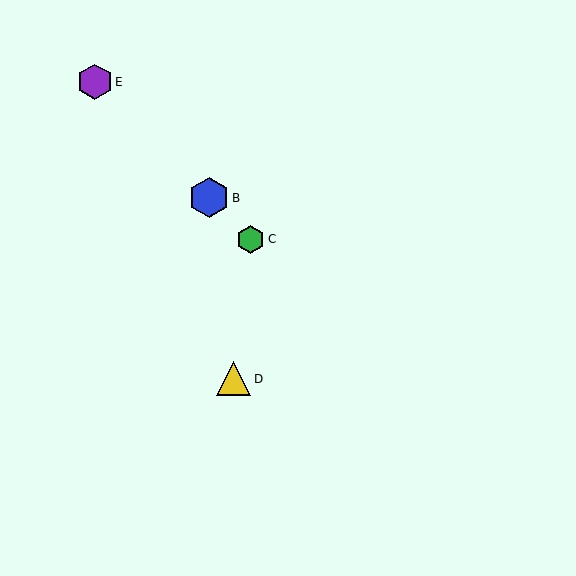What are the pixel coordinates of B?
Object B is at (209, 198).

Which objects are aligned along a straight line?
Objects A, B, C, E are aligned along a straight line.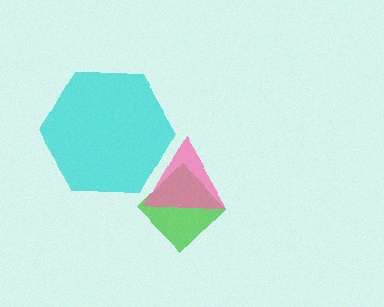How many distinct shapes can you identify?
There are 3 distinct shapes: a cyan hexagon, a green diamond, a pink triangle.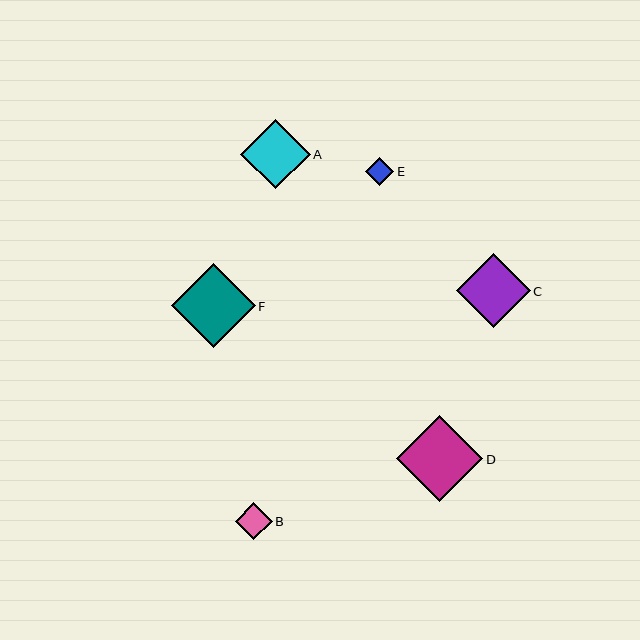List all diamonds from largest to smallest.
From largest to smallest: D, F, C, A, B, E.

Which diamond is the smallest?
Diamond E is the smallest with a size of approximately 28 pixels.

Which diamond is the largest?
Diamond D is the largest with a size of approximately 86 pixels.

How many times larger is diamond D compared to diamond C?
Diamond D is approximately 1.2 times the size of diamond C.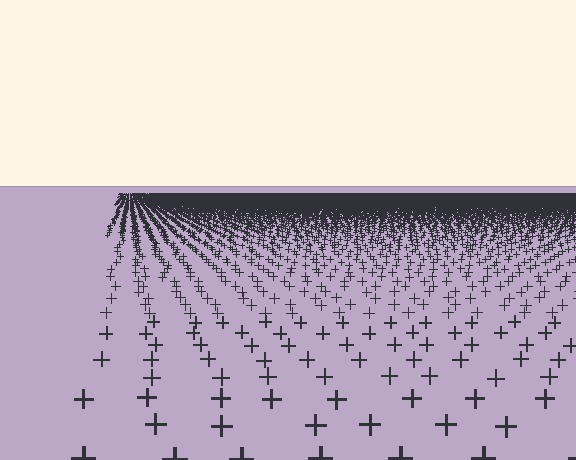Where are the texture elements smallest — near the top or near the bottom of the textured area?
Near the top.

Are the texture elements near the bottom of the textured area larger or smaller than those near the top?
Larger. Near the bottom, elements are closer to the viewer and appear at a bigger on-screen size.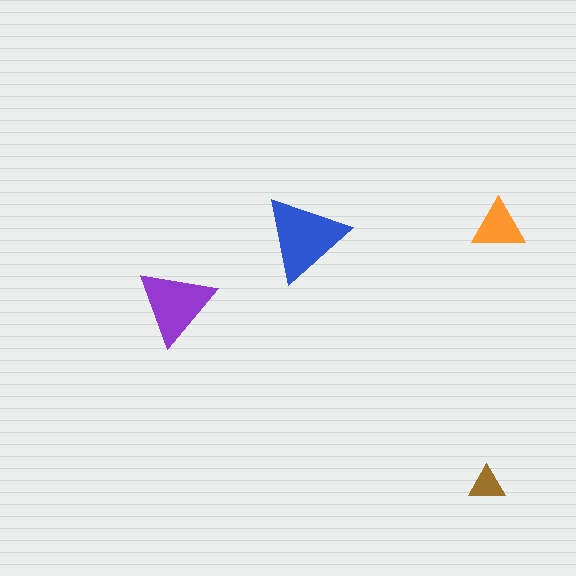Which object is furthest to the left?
The purple triangle is leftmost.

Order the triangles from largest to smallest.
the blue one, the purple one, the orange one, the brown one.